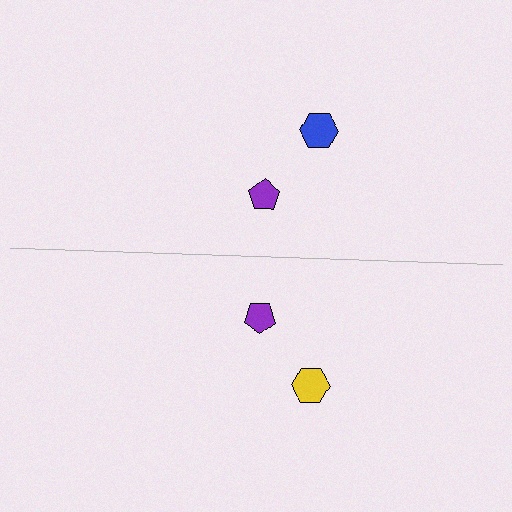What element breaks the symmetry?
The yellow hexagon on the bottom side breaks the symmetry — its mirror counterpart is blue.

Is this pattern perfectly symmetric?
No, the pattern is not perfectly symmetric. The yellow hexagon on the bottom side breaks the symmetry — its mirror counterpart is blue.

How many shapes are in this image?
There are 4 shapes in this image.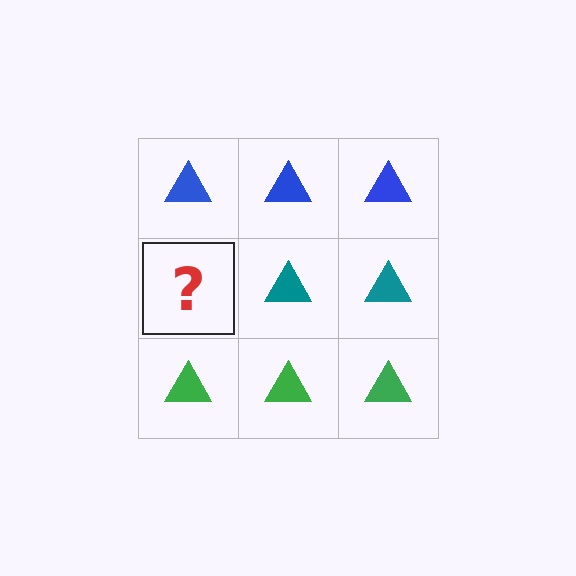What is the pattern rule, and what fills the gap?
The rule is that each row has a consistent color. The gap should be filled with a teal triangle.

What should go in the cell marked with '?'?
The missing cell should contain a teal triangle.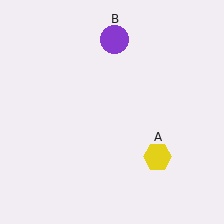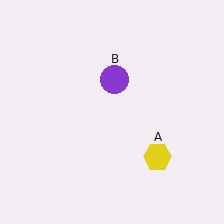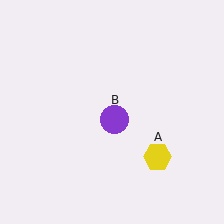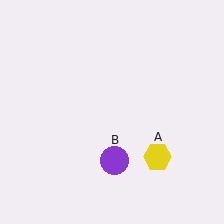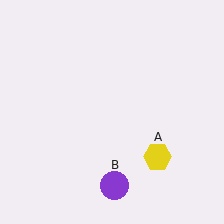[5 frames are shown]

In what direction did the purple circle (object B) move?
The purple circle (object B) moved down.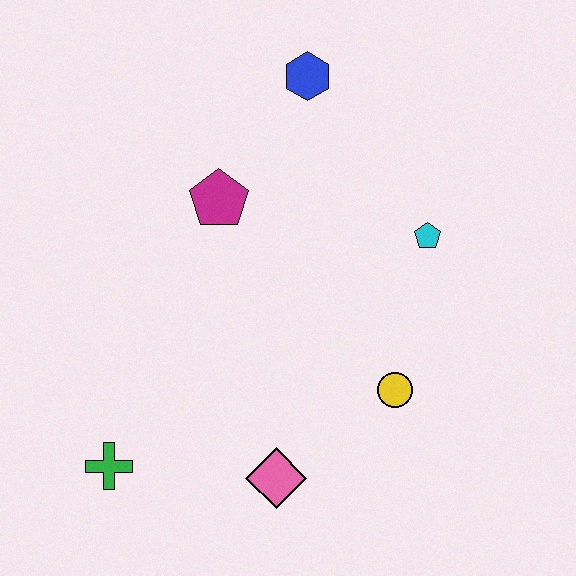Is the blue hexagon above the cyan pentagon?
Yes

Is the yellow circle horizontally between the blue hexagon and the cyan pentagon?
Yes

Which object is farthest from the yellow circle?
The blue hexagon is farthest from the yellow circle.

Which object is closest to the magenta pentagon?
The blue hexagon is closest to the magenta pentagon.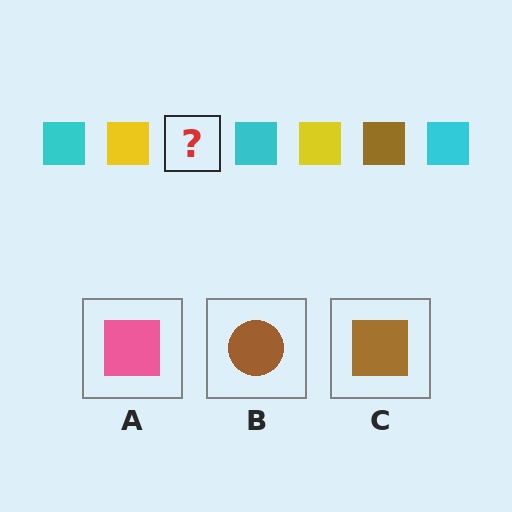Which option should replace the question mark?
Option C.